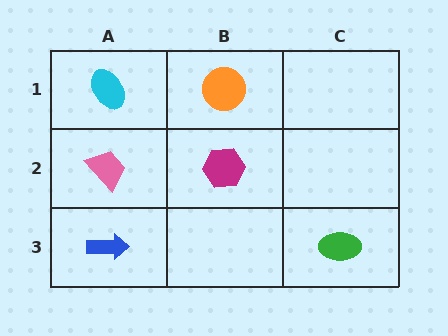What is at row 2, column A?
A pink trapezoid.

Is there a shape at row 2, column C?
No, that cell is empty.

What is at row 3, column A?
A blue arrow.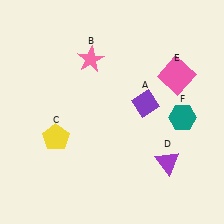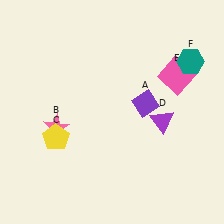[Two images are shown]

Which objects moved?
The objects that moved are: the pink star (B), the purple triangle (D), the teal hexagon (F).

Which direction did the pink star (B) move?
The pink star (B) moved down.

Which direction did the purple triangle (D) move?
The purple triangle (D) moved up.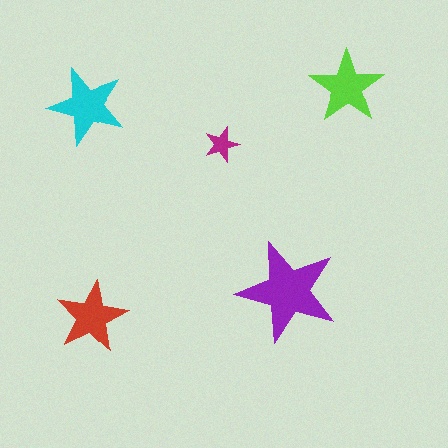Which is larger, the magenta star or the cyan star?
The cyan one.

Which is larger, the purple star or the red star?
The purple one.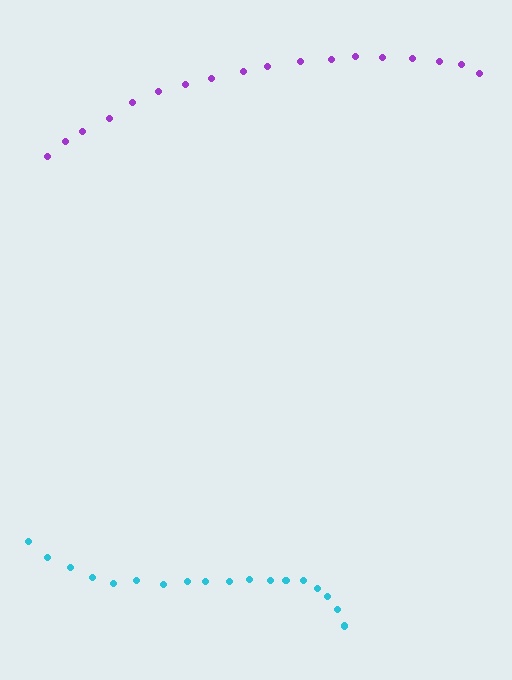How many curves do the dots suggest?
There are 2 distinct paths.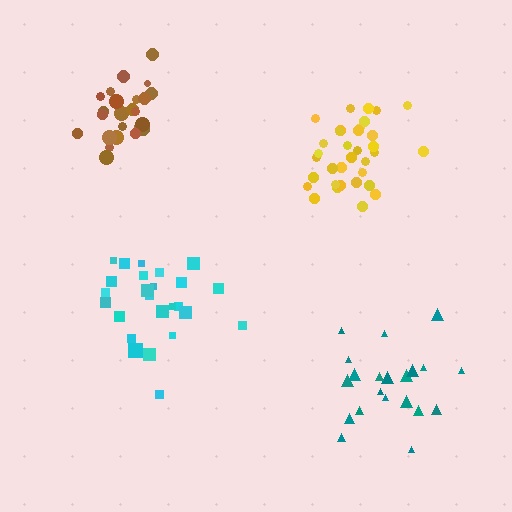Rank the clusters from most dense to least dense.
brown, yellow, cyan, teal.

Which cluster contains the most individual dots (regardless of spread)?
Yellow (34).